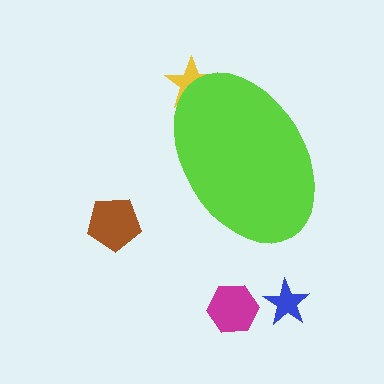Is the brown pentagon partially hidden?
No, the brown pentagon is fully visible.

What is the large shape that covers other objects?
A lime ellipse.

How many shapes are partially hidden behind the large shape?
1 shape is partially hidden.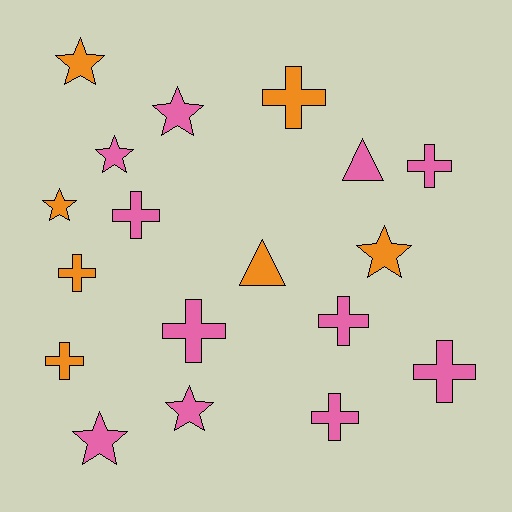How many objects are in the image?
There are 18 objects.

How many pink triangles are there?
There is 1 pink triangle.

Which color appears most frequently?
Pink, with 11 objects.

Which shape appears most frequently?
Cross, with 9 objects.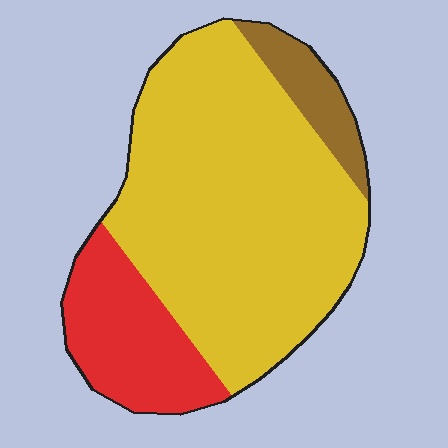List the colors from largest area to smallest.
From largest to smallest: yellow, red, brown.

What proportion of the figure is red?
Red takes up between a sixth and a third of the figure.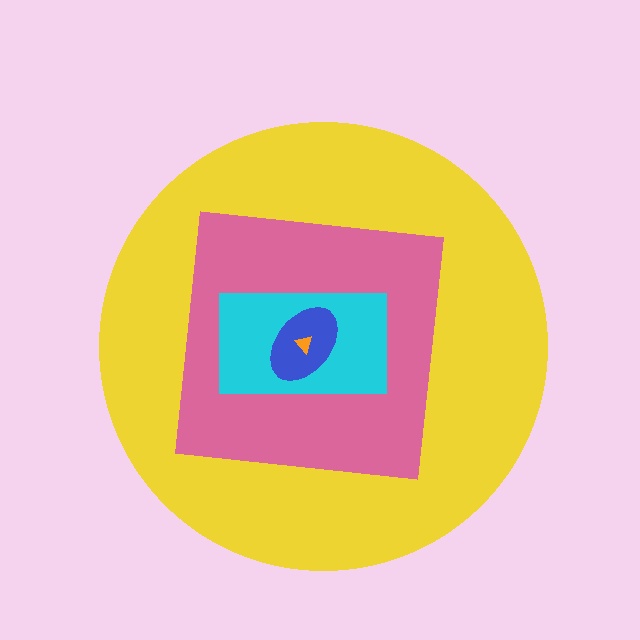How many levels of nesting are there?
5.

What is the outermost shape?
The yellow circle.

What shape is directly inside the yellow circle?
The pink square.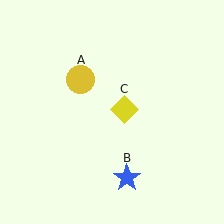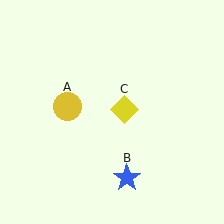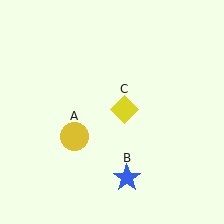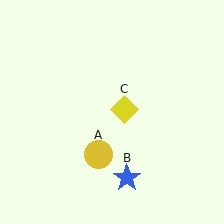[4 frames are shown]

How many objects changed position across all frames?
1 object changed position: yellow circle (object A).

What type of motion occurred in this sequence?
The yellow circle (object A) rotated counterclockwise around the center of the scene.